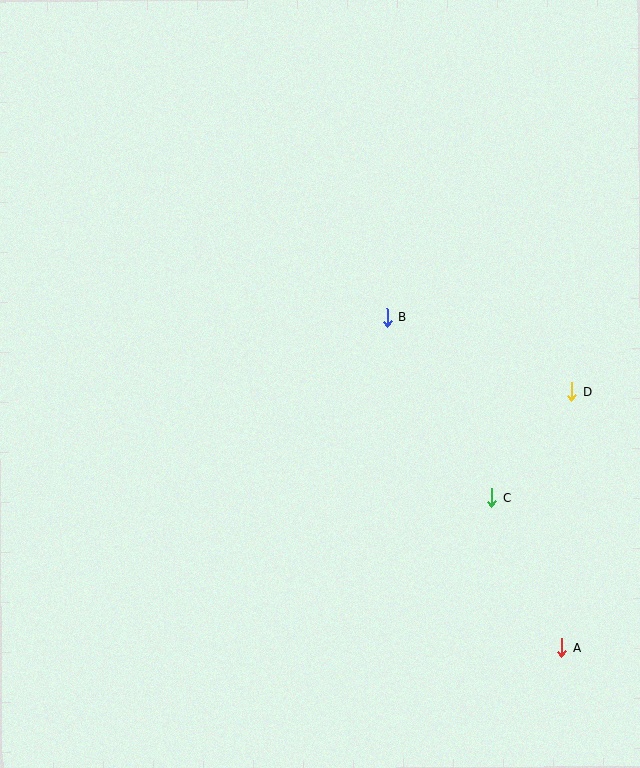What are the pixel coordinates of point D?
Point D is at (572, 392).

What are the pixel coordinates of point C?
Point C is at (492, 498).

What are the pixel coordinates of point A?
Point A is at (562, 648).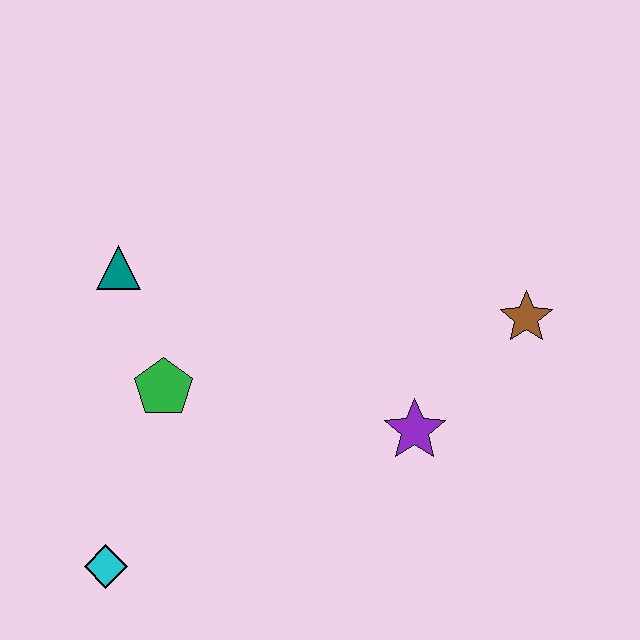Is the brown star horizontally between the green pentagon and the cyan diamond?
No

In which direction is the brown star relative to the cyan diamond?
The brown star is to the right of the cyan diamond.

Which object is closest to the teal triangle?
The green pentagon is closest to the teal triangle.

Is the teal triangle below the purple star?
No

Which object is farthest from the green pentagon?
The brown star is farthest from the green pentagon.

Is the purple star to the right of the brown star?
No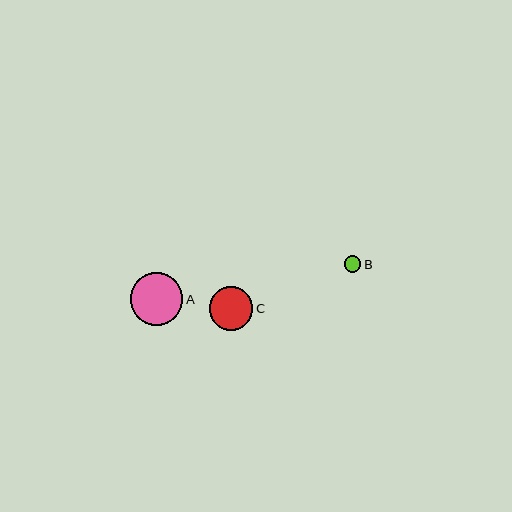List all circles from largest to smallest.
From largest to smallest: A, C, B.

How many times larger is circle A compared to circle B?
Circle A is approximately 3.1 times the size of circle B.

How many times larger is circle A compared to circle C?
Circle A is approximately 1.2 times the size of circle C.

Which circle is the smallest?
Circle B is the smallest with a size of approximately 17 pixels.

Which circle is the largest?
Circle A is the largest with a size of approximately 53 pixels.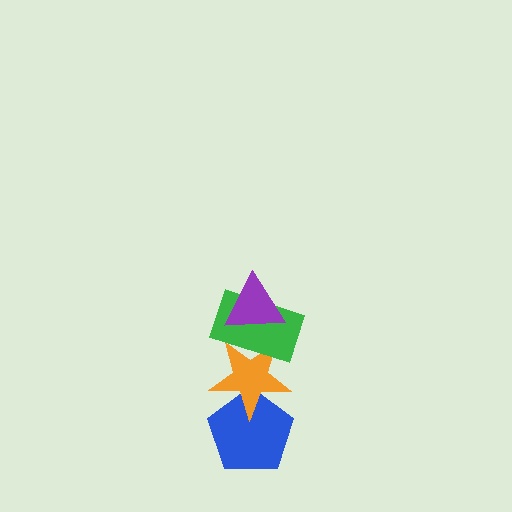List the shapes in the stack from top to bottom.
From top to bottom: the purple triangle, the green rectangle, the orange star, the blue pentagon.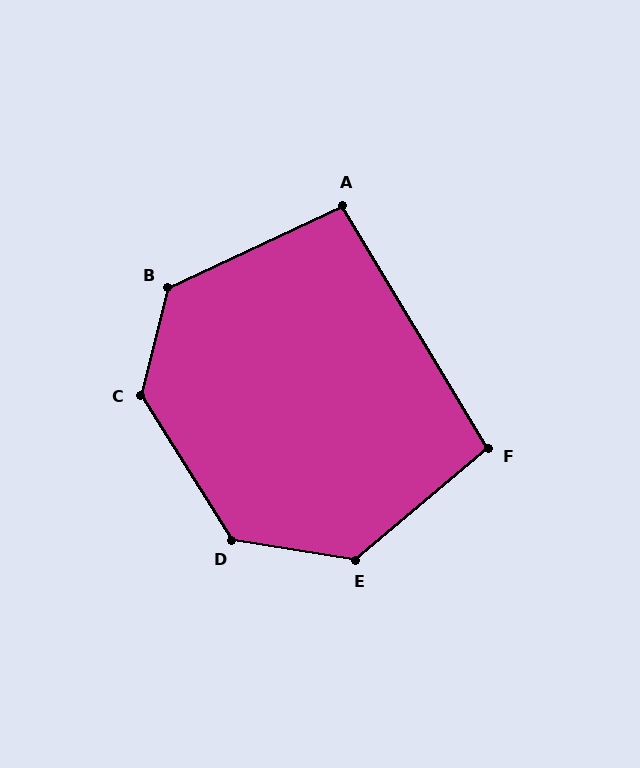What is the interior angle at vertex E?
Approximately 131 degrees (obtuse).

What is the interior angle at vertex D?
Approximately 131 degrees (obtuse).